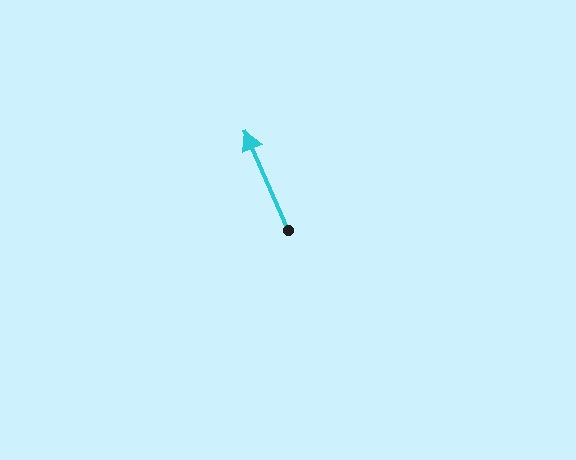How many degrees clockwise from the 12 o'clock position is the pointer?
Approximately 337 degrees.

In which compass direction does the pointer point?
Northwest.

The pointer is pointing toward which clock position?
Roughly 11 o'clock.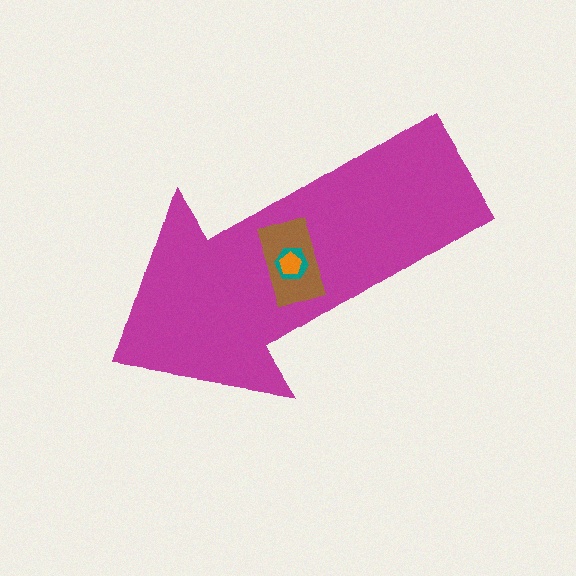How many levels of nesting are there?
4.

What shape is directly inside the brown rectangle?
The teal hexagon.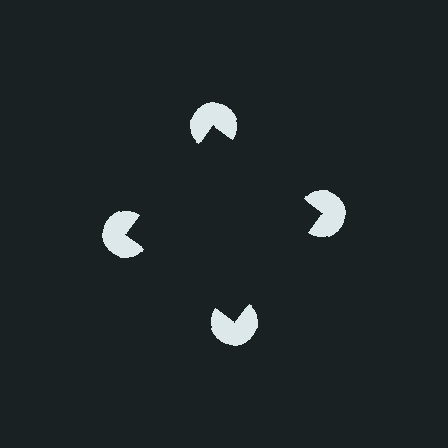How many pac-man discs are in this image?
There are 4 — one at each vertex of the illusory square.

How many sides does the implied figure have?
4 sides.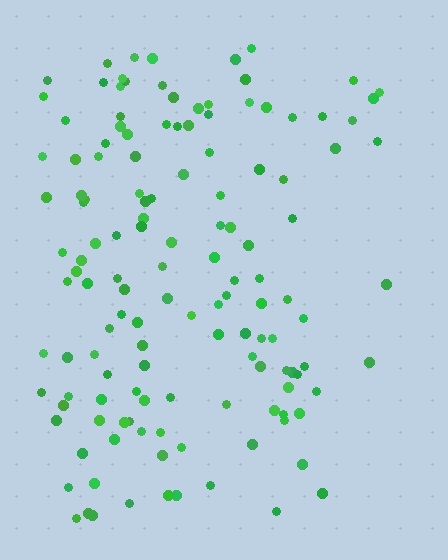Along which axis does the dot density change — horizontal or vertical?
Horizontal.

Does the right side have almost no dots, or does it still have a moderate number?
Still a moderate number, just noticeably fewer than the left.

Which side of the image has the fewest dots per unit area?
The right.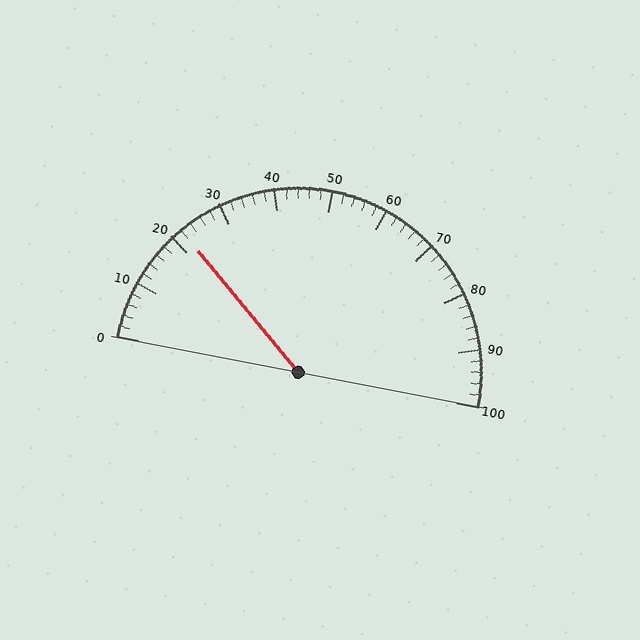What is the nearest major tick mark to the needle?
The nearest major tick mark is 20.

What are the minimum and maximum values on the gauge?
The gauge ranges from 0 to 100.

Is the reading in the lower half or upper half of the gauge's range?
The reading is in the lower half of the range (0 to 100).